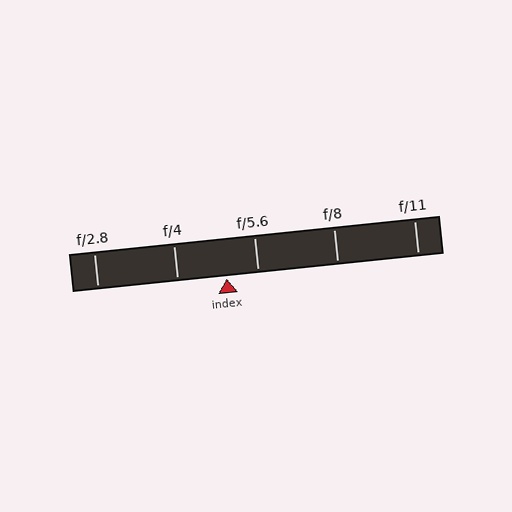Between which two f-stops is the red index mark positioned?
The index mark is between f/4 and f/5.6.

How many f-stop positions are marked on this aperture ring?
There are 5 f-stop positions marked.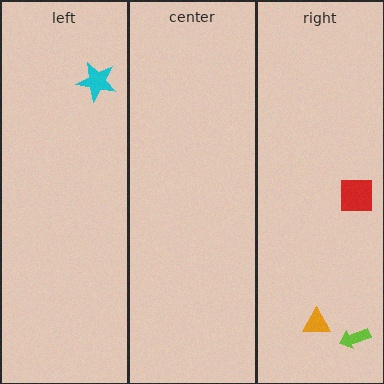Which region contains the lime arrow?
The right region.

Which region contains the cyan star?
The left region.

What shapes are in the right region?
The red square, the lime arrow, the orange triangle.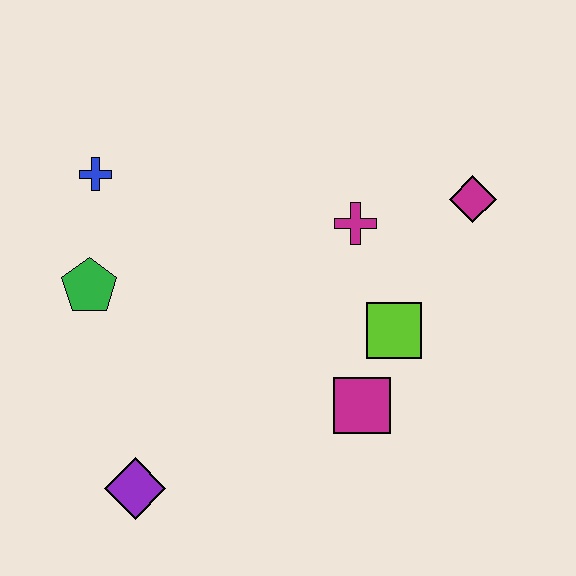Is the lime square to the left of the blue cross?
No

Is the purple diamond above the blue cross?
No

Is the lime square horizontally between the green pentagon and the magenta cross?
No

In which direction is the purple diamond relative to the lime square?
The purple diamond is to the left of the lime square.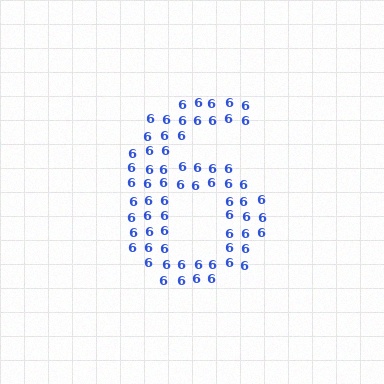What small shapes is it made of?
It is made of small digit 6's.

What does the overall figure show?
The overall figure shows the digit 6.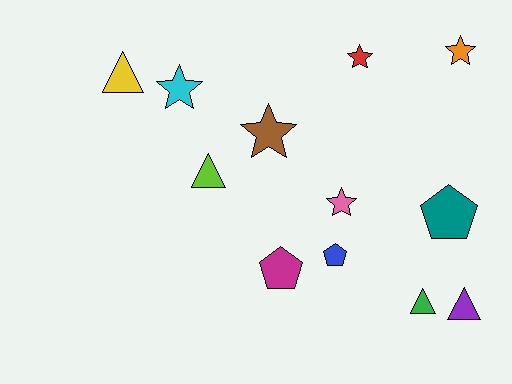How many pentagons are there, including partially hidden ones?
There are 3 pentagons.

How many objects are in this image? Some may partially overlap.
There are 12 objects.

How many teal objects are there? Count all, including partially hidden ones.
There is 1 teal object.